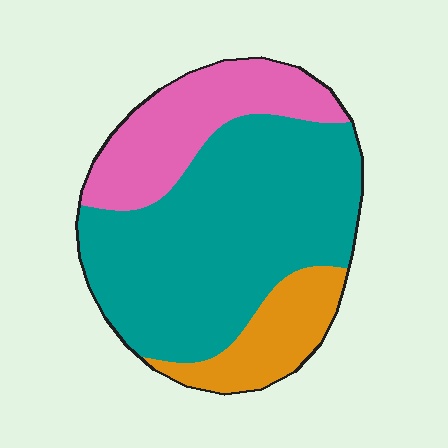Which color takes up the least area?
Orange, at roughly 15%.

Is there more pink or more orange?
Pink.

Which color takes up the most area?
Teal, at roughly 60%.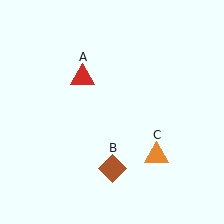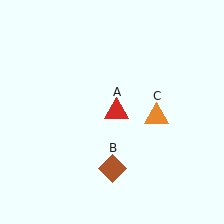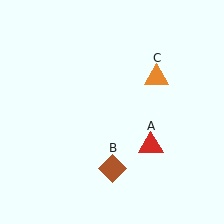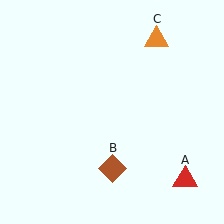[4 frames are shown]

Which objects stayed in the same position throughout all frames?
Brown diamond (object B) remained stationary.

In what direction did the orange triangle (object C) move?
The orange triangle (object C) moved up.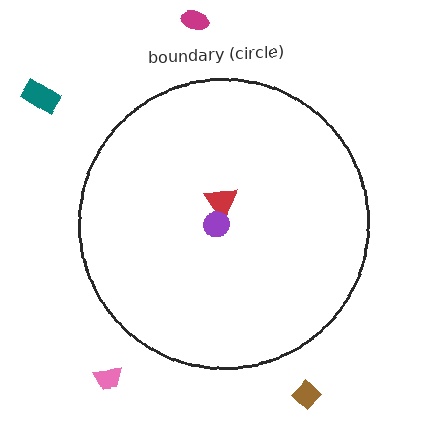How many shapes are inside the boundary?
2 inside, 4 outside.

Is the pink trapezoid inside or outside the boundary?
Outside.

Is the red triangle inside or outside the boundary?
Inside.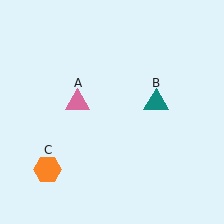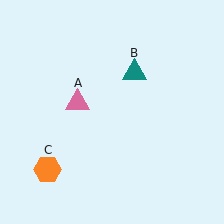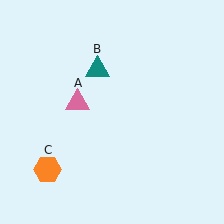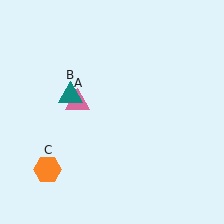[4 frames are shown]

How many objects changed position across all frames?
1 object changed position: teal triangle (object B).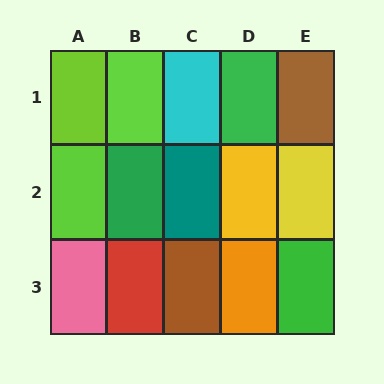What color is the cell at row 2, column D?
Yellow.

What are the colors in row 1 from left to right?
Lime, lime, cyan, green, brown.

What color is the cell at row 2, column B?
Green.